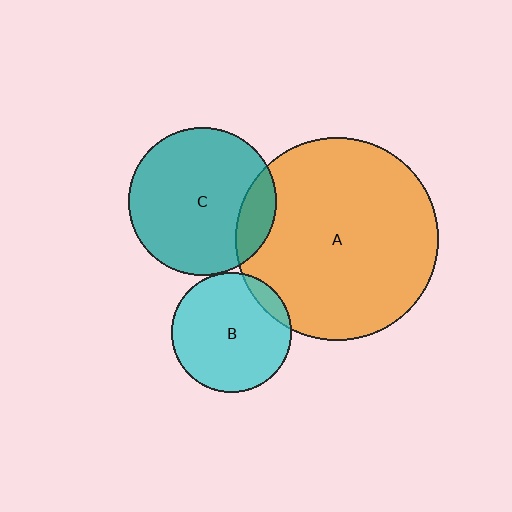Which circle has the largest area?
Circle A (orange).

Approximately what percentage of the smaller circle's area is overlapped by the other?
Approximately 15%.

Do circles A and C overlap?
Yes.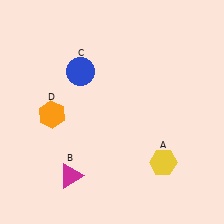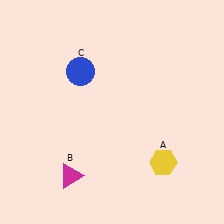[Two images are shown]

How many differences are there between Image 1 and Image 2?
There is 1 difference between the two images.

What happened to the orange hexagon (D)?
The orange hexagon (D) was removed in Image 2. It was in the bottom-left area of Image 1.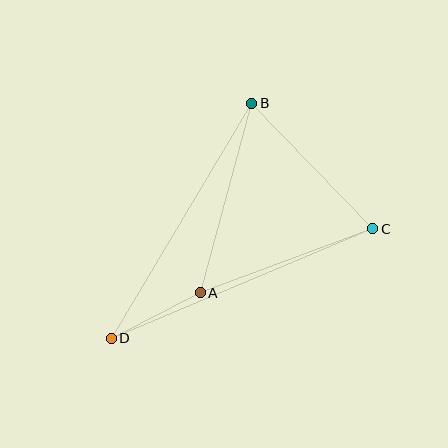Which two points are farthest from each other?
Points C and D are farthest from each other.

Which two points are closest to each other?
Points A and D are closest to each other.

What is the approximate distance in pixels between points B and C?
The distance between B and C is approximately 174 pixels.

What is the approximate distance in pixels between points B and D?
The distance between B and D is approximately 274 pixels.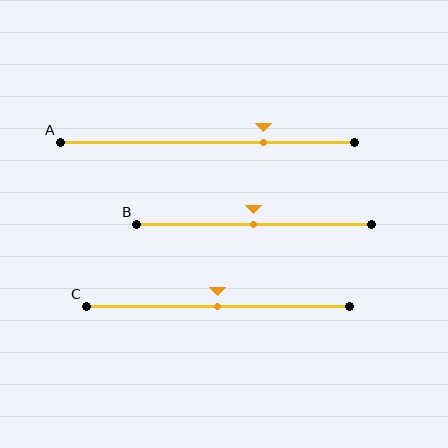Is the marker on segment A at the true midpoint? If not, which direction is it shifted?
No, the marker on segment A is shifted to the right by about 19% of the segment length.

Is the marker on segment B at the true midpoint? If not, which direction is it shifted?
Yes, the marker on segment B is at the true midpoint.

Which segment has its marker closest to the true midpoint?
Segment B has its marker closest to the true midpoint.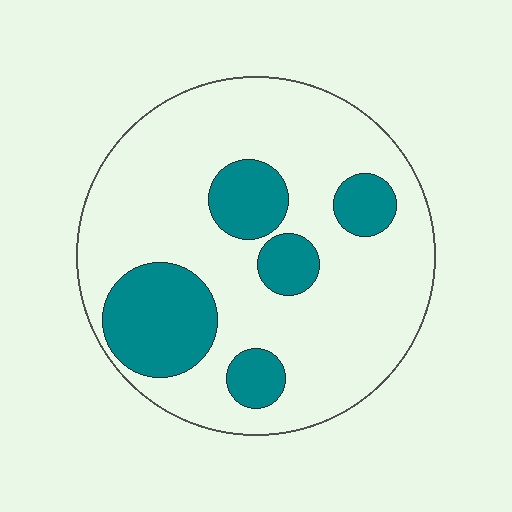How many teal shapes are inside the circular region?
5.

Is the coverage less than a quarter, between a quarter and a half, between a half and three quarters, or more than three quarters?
Less than a quarter.